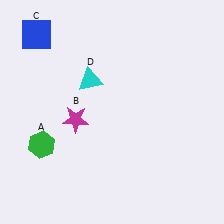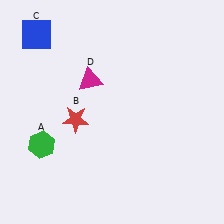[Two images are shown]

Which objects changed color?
B changed from magenta to red. D changed from cyan to magenta.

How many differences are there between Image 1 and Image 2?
There are 2 differences between the two images.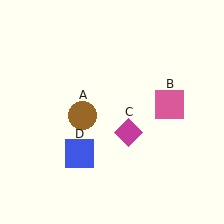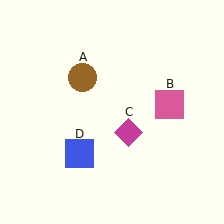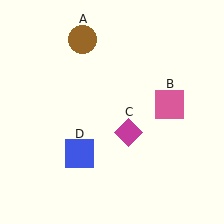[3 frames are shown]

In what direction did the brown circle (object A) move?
The brown circle (object A) moved up.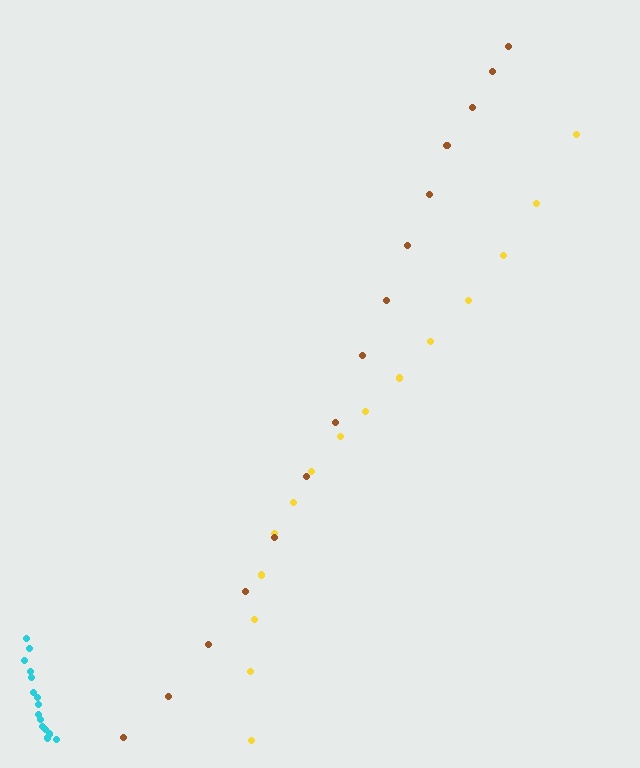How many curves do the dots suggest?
There are 3 distinct paths.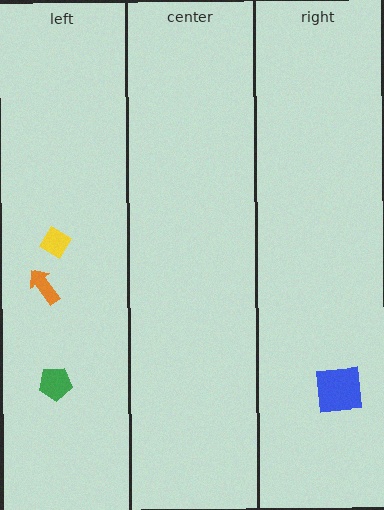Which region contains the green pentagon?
The left region.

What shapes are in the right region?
The blue square.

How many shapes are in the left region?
3.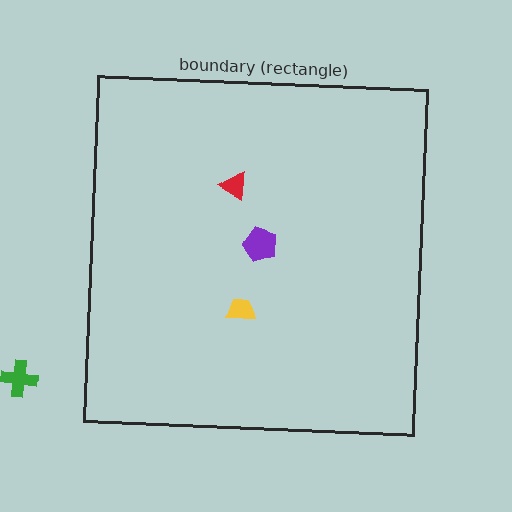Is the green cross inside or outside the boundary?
Outside.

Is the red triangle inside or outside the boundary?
Inside.